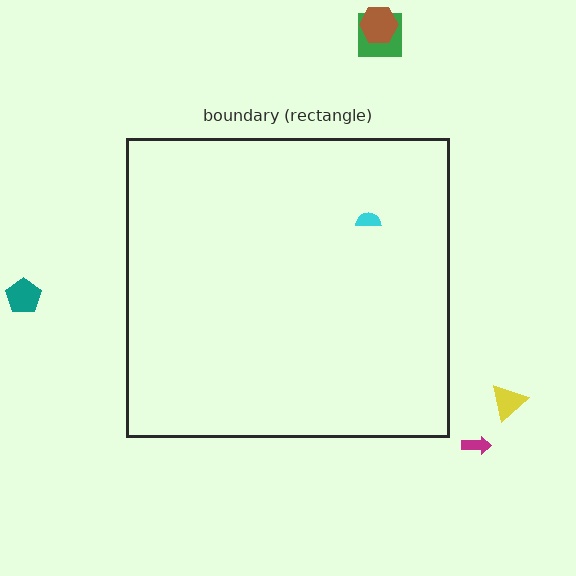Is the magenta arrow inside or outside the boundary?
Outside.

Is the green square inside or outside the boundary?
Outside.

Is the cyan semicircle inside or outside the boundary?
Inside.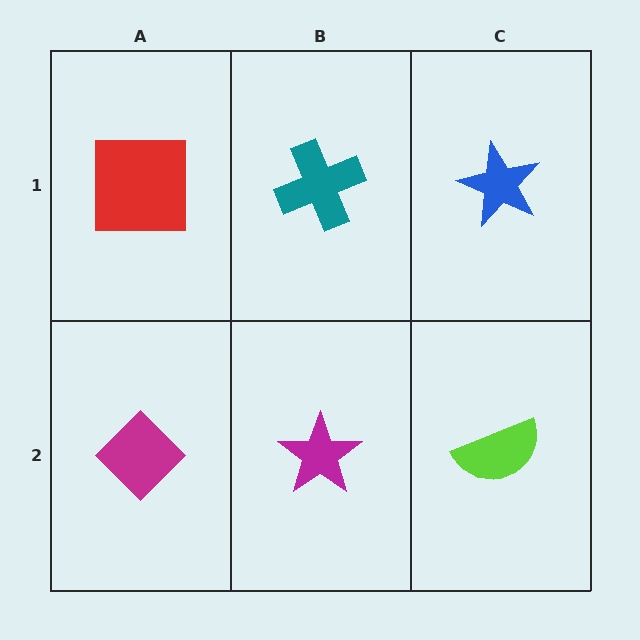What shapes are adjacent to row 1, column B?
A magenta star (row 2, column B), a red square (row 1, column A), a blue star (row 1, column C).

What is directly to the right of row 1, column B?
A blue star.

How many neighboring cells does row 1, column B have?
3.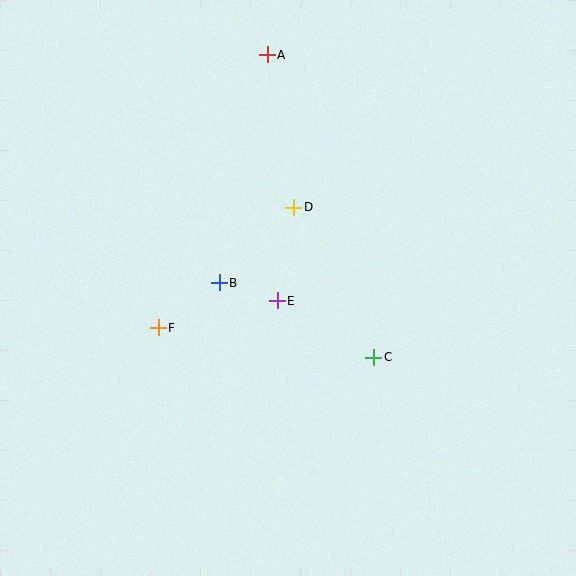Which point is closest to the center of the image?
Point E at (277, 301) is closest to the center.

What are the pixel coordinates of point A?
Point A is at (267, 55).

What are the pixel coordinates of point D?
Point D is at (294, 207).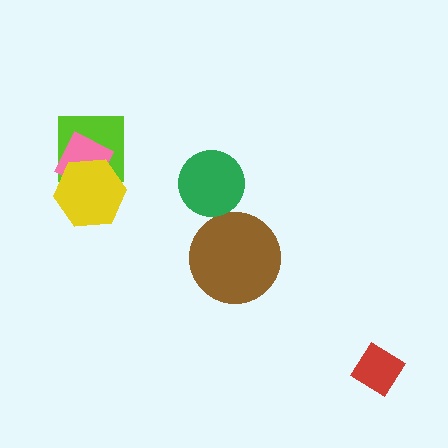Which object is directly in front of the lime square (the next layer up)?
The pink diamond is directly in front of the lime square.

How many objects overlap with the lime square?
2 objects overlap with the lime square.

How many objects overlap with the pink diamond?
2 objects overlap with the pink diamond.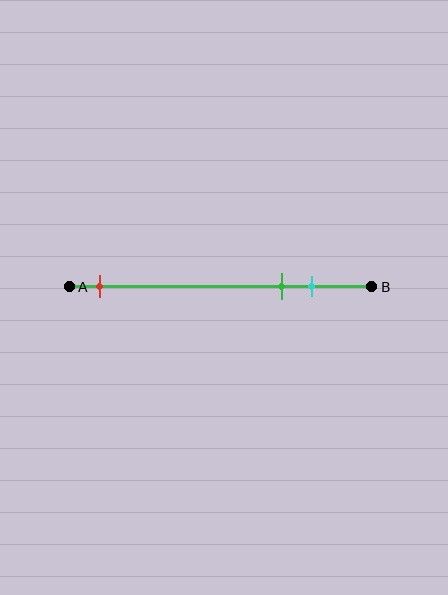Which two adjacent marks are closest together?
The green and cyan marks are the closest adjacent pair.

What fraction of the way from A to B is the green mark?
The green mark is approximately 70% (0.7) of the way from A to B.